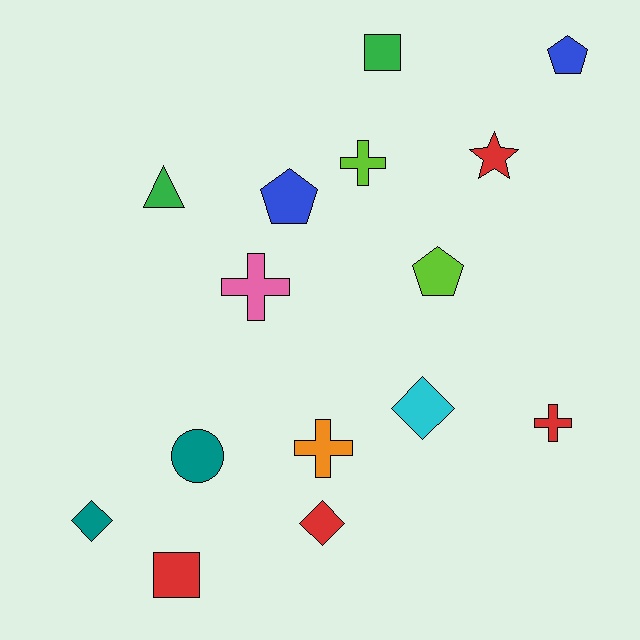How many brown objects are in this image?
There are no brown objects.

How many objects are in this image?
There are 15 objects.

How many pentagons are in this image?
There are 3 pentagons.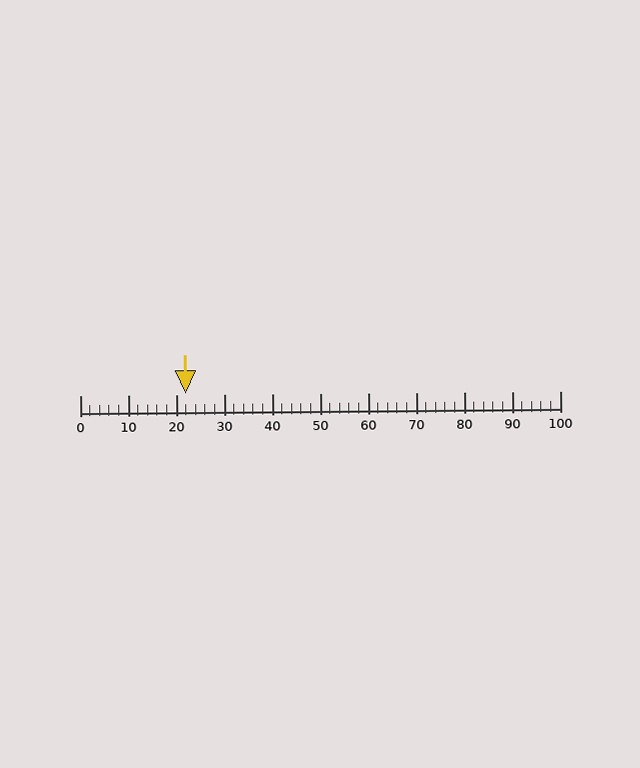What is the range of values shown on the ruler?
The ruler shows values from 0 to 100.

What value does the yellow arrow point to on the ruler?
The yellow arrow points to approximately 22.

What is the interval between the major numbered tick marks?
The major tick marks are spaced 10 units apart.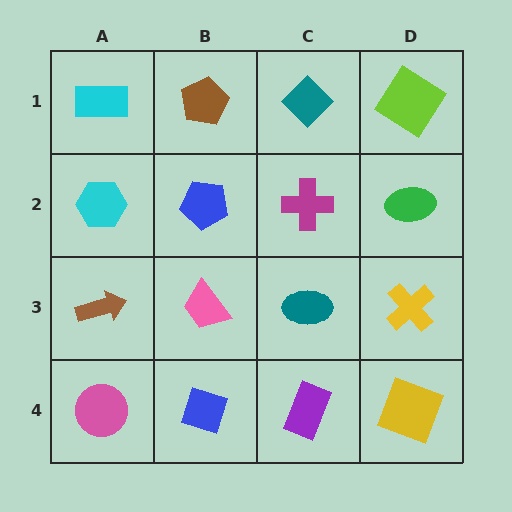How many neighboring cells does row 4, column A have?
2.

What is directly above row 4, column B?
A pink trapezoid.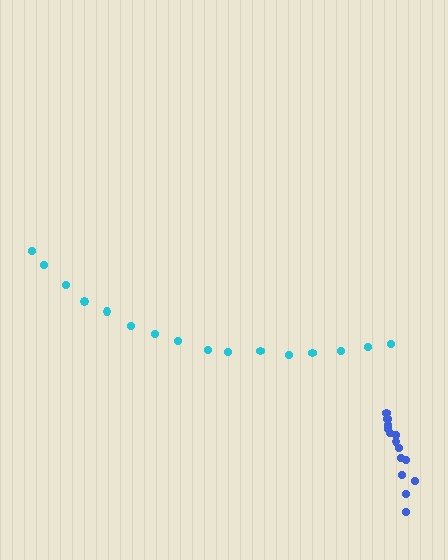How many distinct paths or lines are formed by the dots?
There are 2 distinct paths.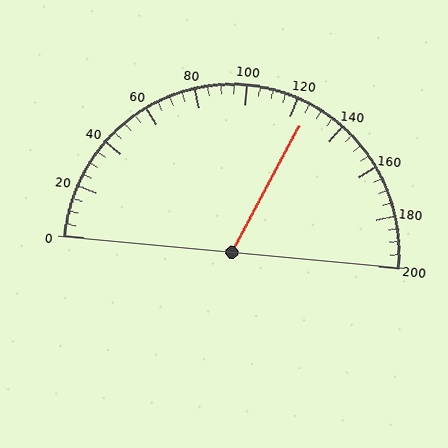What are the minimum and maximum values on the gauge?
The gauge ranges from 0 to 200.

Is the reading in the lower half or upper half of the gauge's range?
The reading is in the upper half of the range (0 to 200).